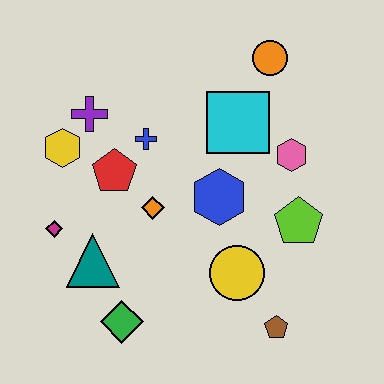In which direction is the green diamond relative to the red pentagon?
The green diamond is below the red pentagon.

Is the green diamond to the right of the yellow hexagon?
Yes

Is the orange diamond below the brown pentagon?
No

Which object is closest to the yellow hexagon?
The purple cross is closest to the yellow hexagon.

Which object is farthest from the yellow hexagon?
The brown pentagon is farthest from the yellow hexagon.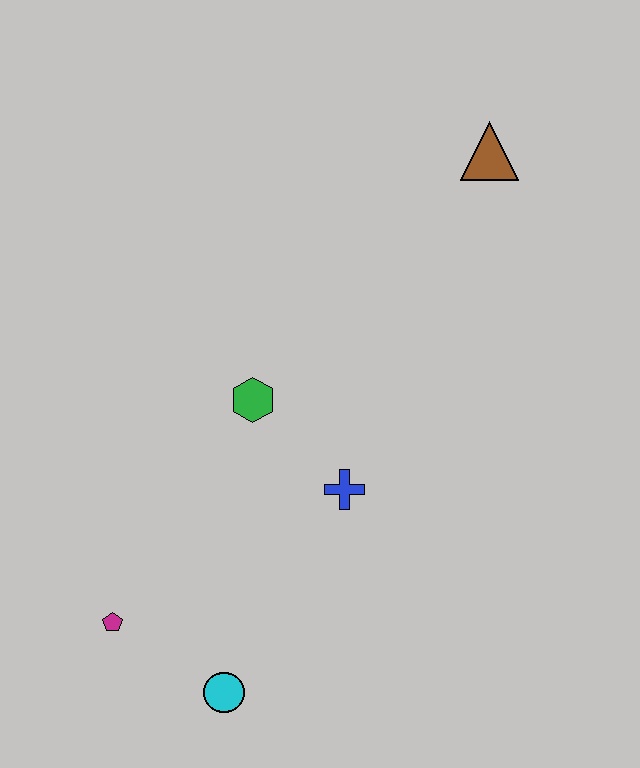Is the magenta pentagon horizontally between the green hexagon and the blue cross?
No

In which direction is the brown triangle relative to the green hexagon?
The brown triangle is above the green hexagon.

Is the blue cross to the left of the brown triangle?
Yes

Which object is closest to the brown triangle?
The green hexagon is closest to the brown triangle.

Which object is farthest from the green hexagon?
The brown triangle is farthest from the green hexagon.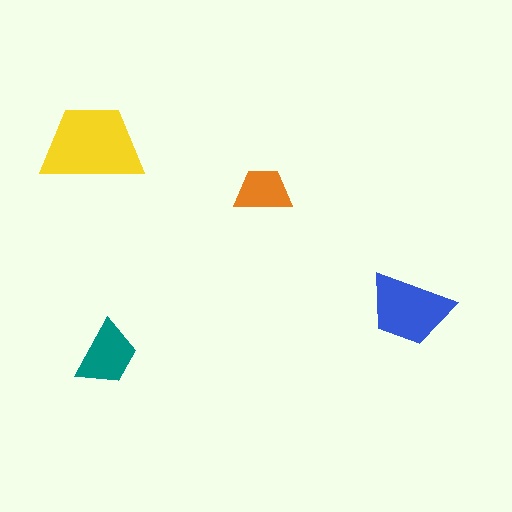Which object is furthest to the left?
The yellow trapezoid is leftmost.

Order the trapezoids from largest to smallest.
the yellow one, the blue one, the teal one, the orange one.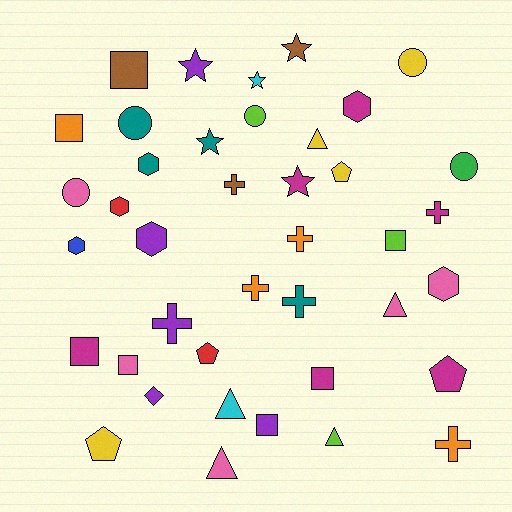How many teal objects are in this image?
There are 4 teal objects.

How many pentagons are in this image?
There are 4 pentagons.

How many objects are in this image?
There are 40 objects.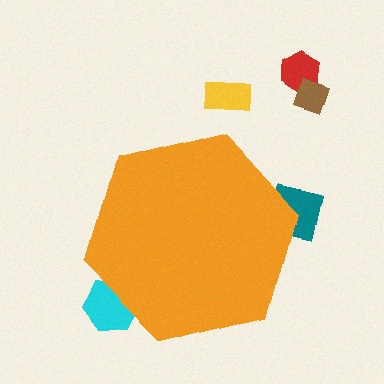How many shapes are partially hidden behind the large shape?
2 shapes are partially hidden.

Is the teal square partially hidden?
Yes, the teal square is partially hidden behind the orange hexagon.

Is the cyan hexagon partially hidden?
Yes, the cyan hexagon is partially hidden behind the orange hexagon.